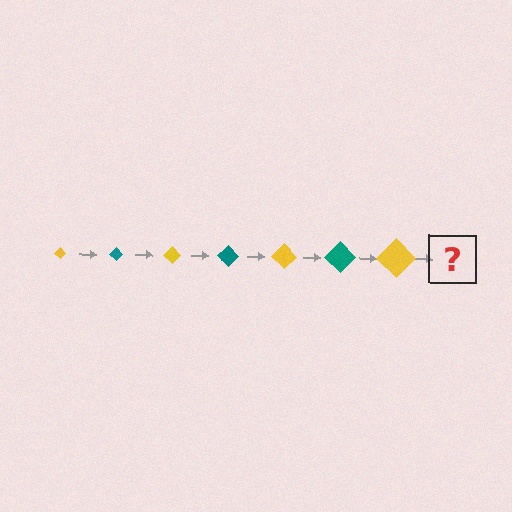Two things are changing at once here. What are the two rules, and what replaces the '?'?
The two rules are that the diamond grows larger each step and the color cycles through yellow and teal. The '?' should be a teal diamond, larger than the previous one.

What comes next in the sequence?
The next element should be a teal diamond, larger than the previous one.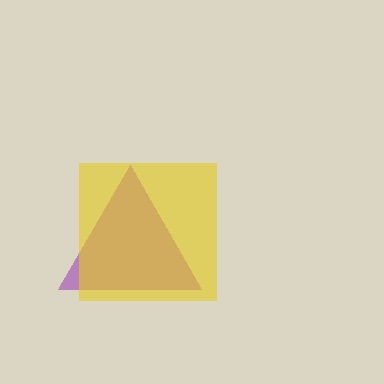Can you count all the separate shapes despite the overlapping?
Yes, there are 2 separate shapes.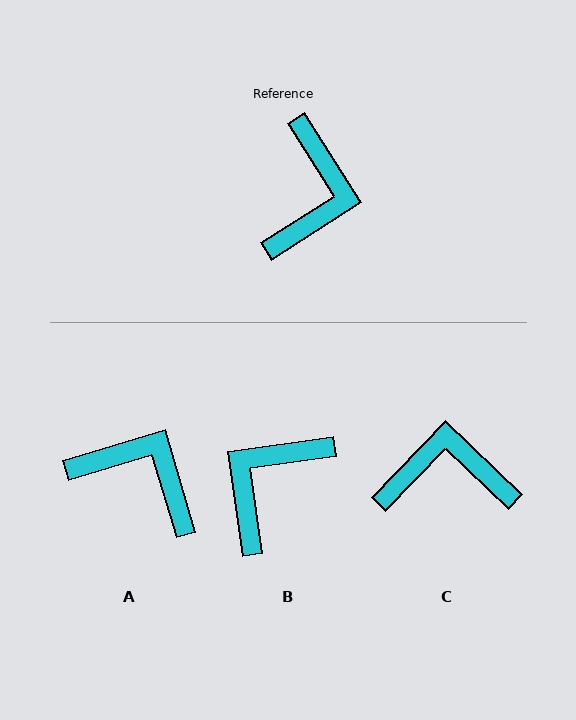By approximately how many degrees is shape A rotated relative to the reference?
Approximately 74 degrees counter-clockwise.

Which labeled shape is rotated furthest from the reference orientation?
B, about 156 degrees away.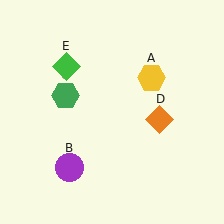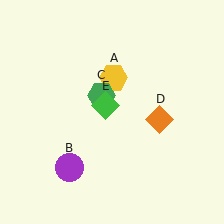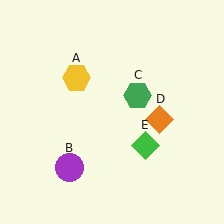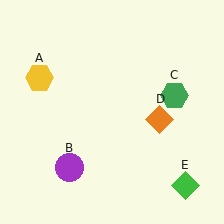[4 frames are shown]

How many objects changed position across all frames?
3 objects changed position: yellow hexagon (object A), green hexagon (object C), green diamond (object E).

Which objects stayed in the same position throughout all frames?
Purple circle (object B) and orange diamond (object D) remained stationary.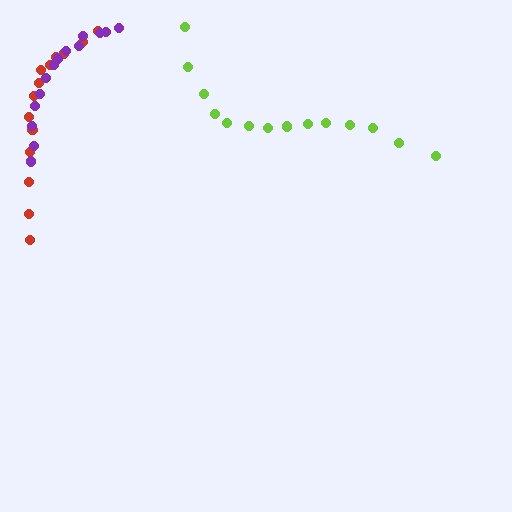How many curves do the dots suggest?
There are 3 distinct paths.